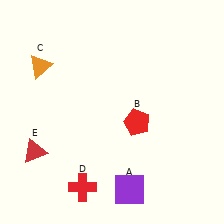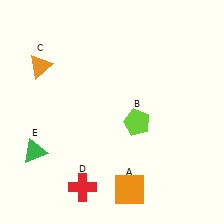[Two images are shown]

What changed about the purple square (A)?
In Image 1, A is purple. In Image 2, it changed to orange.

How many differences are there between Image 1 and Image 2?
There are 3 differences between the two images.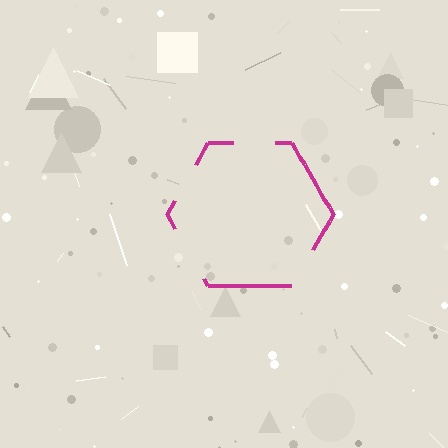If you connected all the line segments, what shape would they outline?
They would outline a hexagon.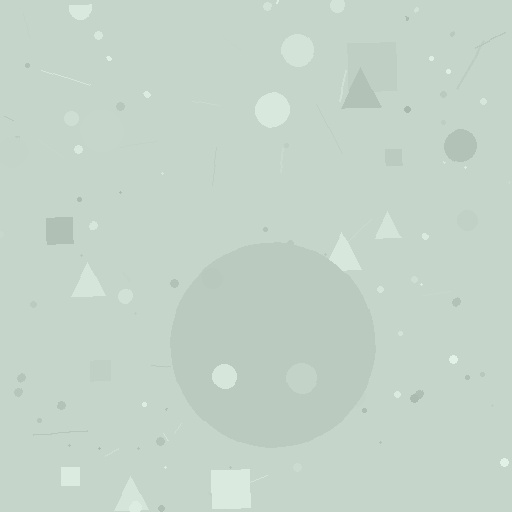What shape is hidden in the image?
A circle is hidden in the image.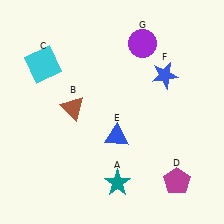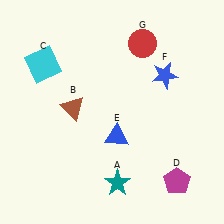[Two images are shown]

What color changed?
The circle (G) changed from purple in Image 1 to red in Image 2.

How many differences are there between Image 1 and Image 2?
There is 1 difference between the two images.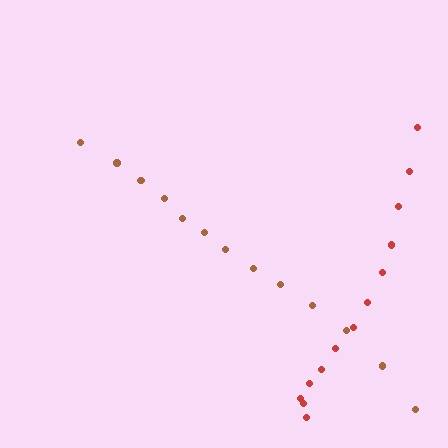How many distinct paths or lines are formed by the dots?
There are 2 distinct paths.